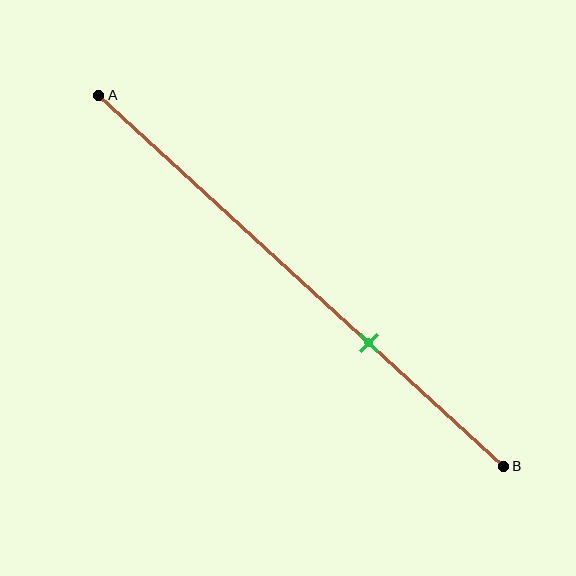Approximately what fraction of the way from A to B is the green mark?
The green mark is approximately 65% of the way from A to B.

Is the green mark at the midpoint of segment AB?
No, the mark is at about 65% from A, not at the 50% midpoint.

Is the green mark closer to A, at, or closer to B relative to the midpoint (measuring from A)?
The green mark is closer to point B than the midpoint of segment AB.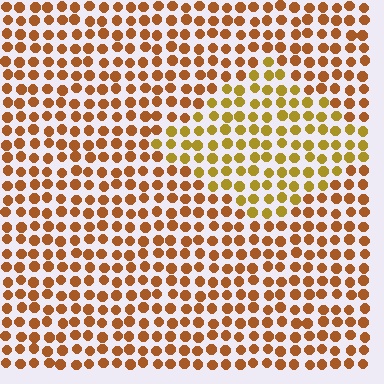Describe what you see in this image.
The image is filled with small brown elements in a uniform arrangement. A diamond-shaped region is visible where the elements are tinted to a slightly different hue, forming a subtle color boundary.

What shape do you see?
I see a diamond.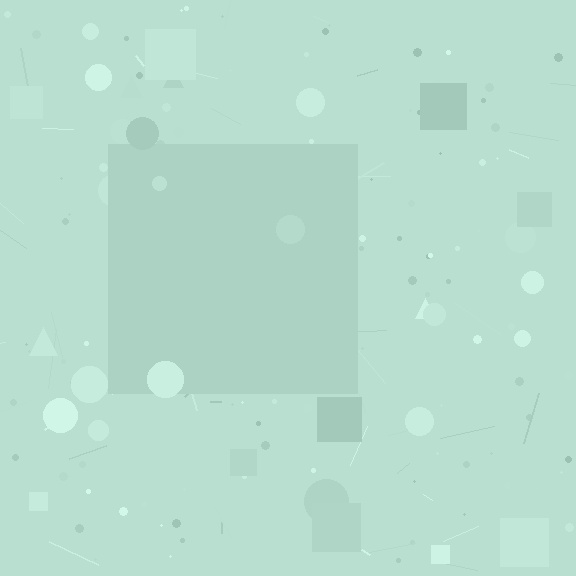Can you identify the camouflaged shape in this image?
The camouflaged shape is a square.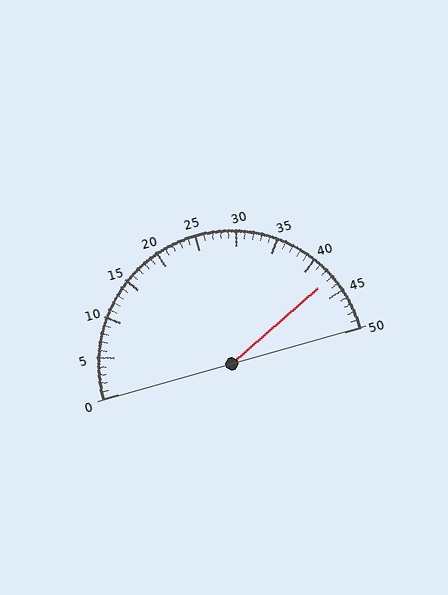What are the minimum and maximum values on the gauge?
The gauge ranges from 0 to 50.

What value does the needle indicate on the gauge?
The needle indicates approximately 43.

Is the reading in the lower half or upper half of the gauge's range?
The reading is in the upper half of the range (0 to 50).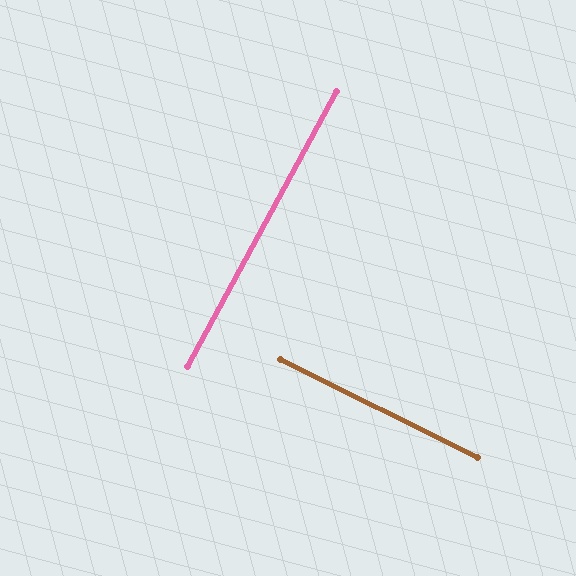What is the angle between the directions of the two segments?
Approximately 88 degrees.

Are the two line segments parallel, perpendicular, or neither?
Perpendicular — they meet at approximately 88°.